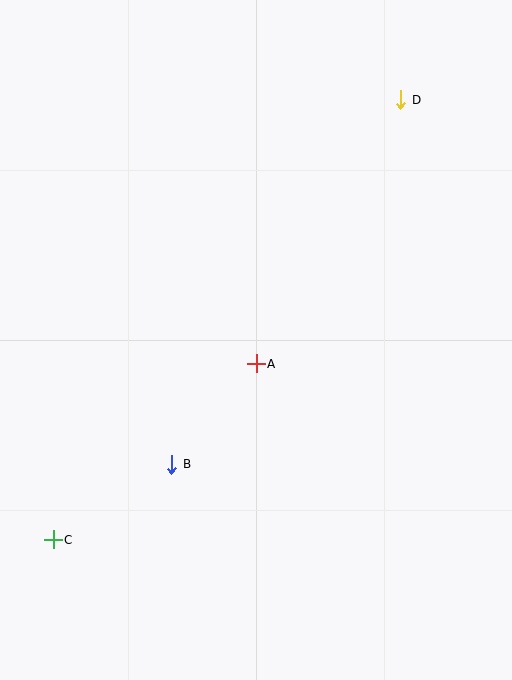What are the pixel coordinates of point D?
Point D is at (401, 100).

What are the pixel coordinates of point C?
Point C is at (53, 540).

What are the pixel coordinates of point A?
Point A is at (256, 364).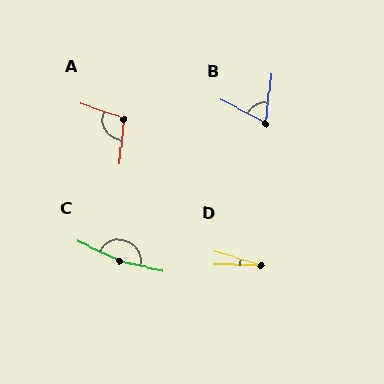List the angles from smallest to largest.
D (16°), B (68°), A (103°), C (167°).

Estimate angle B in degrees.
Approximately 68 degrees.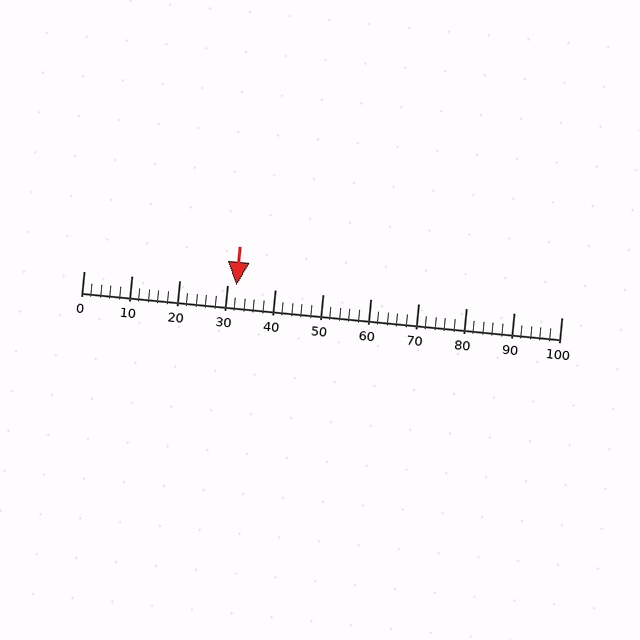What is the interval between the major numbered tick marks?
The major tick marks are spaced 10 units apart.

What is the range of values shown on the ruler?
The ruler shows values from 0 to 100.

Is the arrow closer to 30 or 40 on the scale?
The arrow is closer to 30.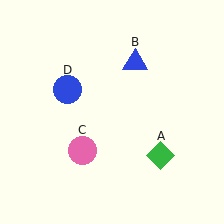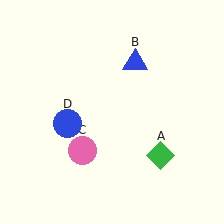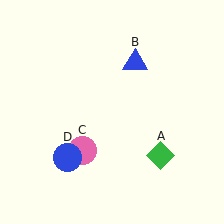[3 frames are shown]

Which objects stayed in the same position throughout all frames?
Green diamond (object A) and blue triangle (object B) and pink circle (object C) remained stationary.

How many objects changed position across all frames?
1 object changed position: blue circle (object D).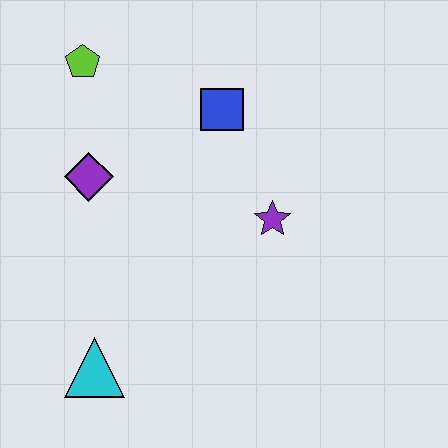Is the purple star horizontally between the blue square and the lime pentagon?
No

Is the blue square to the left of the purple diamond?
No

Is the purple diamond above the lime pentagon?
No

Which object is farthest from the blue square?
The cyan triangle is farthest from the blue square.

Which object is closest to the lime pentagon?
The purple diamond is closest to the lime pentagon.